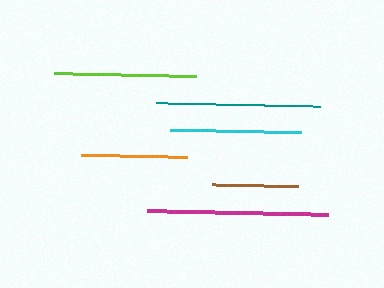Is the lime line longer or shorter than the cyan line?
The lime line is longer than the cyan line.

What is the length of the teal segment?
The teal segment is approximately 164 pixels long.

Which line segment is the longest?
The magenta line is the longest at approximately 180 pixels.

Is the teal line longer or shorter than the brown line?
The teal line is longer than the brown line.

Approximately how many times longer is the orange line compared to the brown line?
The orange line is approximately 1.2 times the length of the brown line.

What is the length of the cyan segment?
The cyan segment is approximately 132 pixels long.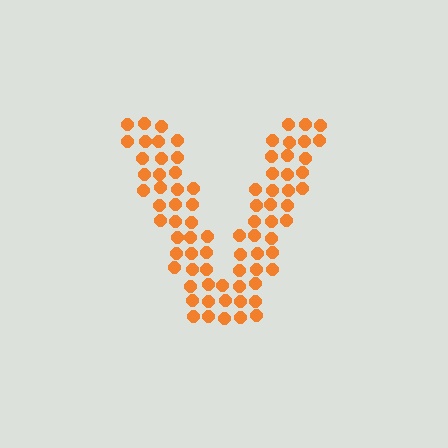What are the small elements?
The small elements are circles.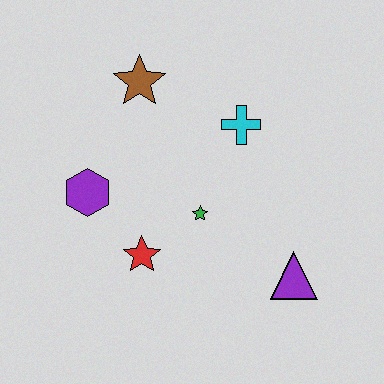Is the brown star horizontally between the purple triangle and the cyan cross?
No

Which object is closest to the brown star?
The cyan cross is closest to the brown star.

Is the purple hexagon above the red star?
Yes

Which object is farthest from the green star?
The brown star is farthest from the green star.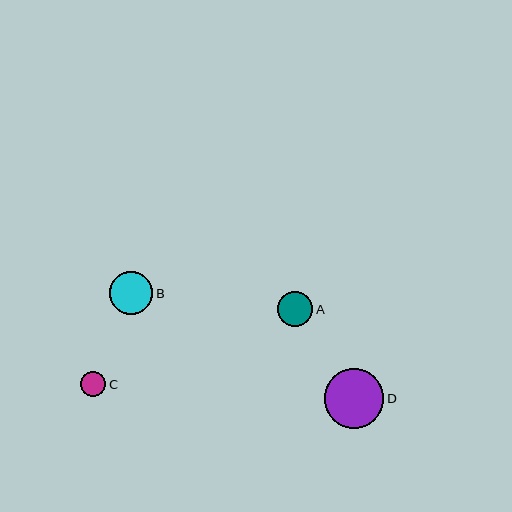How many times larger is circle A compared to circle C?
Circle A is approximately 1.4 times the size of circle C.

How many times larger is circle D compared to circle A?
Circle D is approximately 1.7 times the size of circle A.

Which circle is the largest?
Circle D is the largest with a size of approximately 60 pixels.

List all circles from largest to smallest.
From largest to smallest: D, B, A, C.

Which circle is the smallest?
Circle C is the smallest with a size of approximately 25 pixels.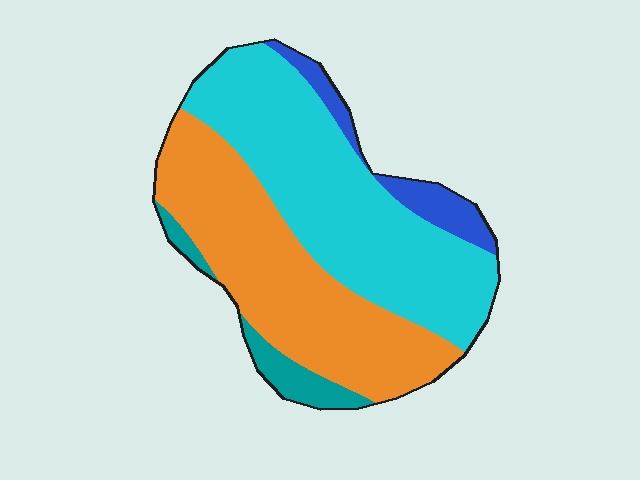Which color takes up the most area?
Cyan, at roughly 45%.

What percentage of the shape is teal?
Teal covers 7% of the shape.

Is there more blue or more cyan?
Cyan.